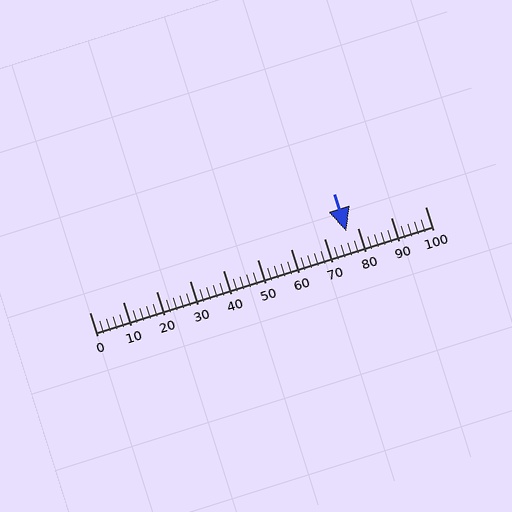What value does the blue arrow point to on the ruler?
The blue arrow points to approximately 77.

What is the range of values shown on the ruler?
The ruler shows values from 0 to 100.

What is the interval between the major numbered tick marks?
The major tick marks are spaced 10 units apart.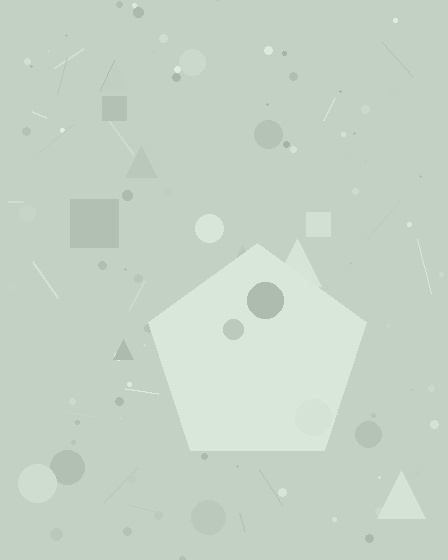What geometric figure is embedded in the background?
A pentagon is embedded in the background.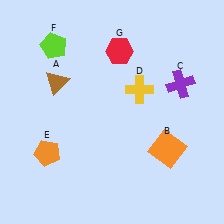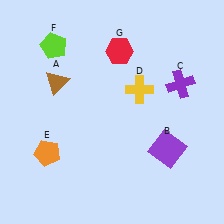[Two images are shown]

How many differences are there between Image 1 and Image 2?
There is 1 difference between the two images.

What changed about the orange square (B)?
In Image 1, B is orange. In Image 2, it changed to purple.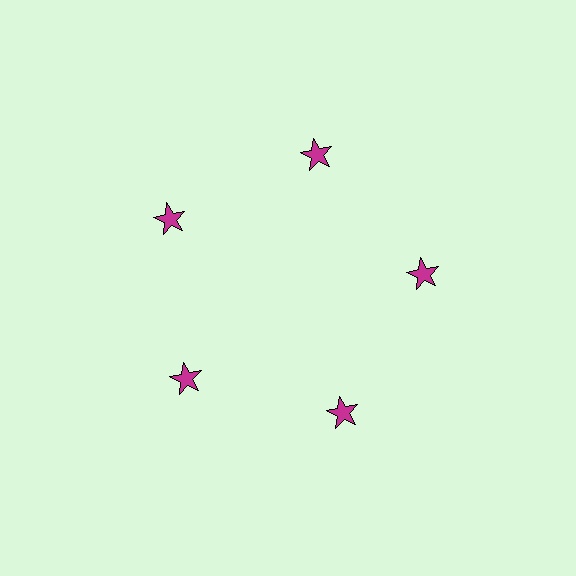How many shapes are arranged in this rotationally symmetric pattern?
There are 5 shapes, arranged in 5 groups of 1.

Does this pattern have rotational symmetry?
Yes, this pattern has 5-fold rotational symmetry. It looks the same after rotating 72 degrees around the center.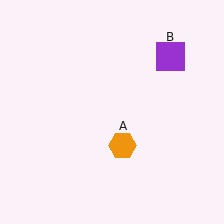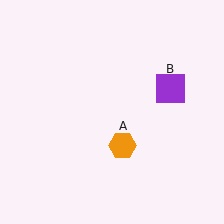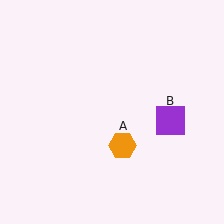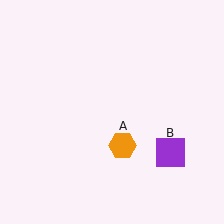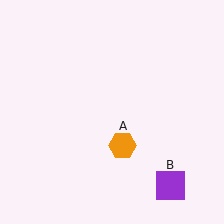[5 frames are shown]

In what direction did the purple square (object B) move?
The purple square (object B) moved down.